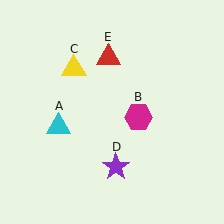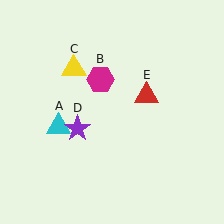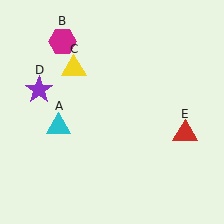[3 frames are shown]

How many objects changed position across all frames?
3 objects changed position: magenta hexagon (object B), purple star (object D), red triangle (object E).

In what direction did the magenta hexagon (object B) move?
The magenta hexagon (object B) moved up and to the left.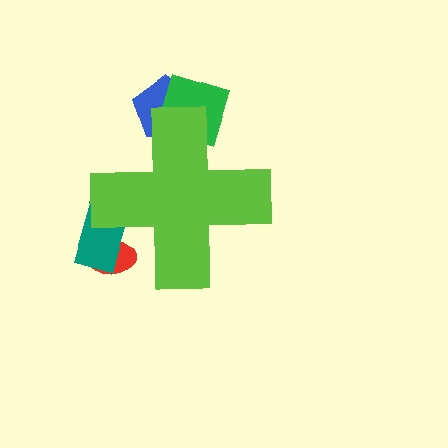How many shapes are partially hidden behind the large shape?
5 shapes are partially hidden.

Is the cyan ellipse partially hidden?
Yes, the cyan ellipse is partially hidden behind the lime cross.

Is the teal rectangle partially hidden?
Yes, the teal rectangle is partially hidden behind the lime cross.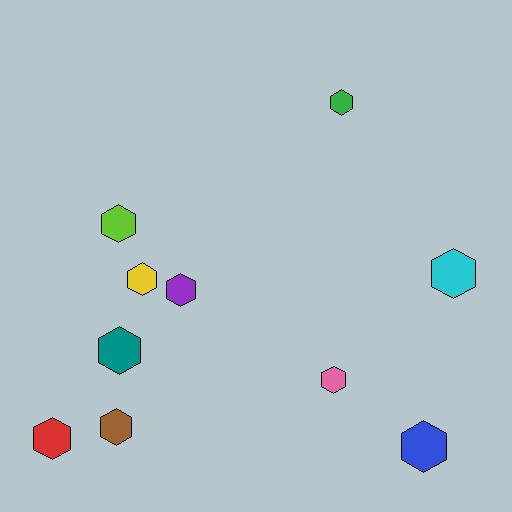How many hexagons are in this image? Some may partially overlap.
There are 10 hexagons.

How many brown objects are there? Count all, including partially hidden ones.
There is 1 brown object.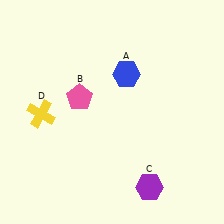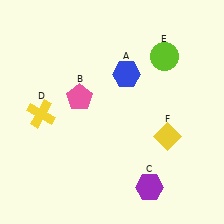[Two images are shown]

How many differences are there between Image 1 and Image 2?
There are 2 differences between the two images.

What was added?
A lime circle (E), a yellow diamond (F) were added in Image 2.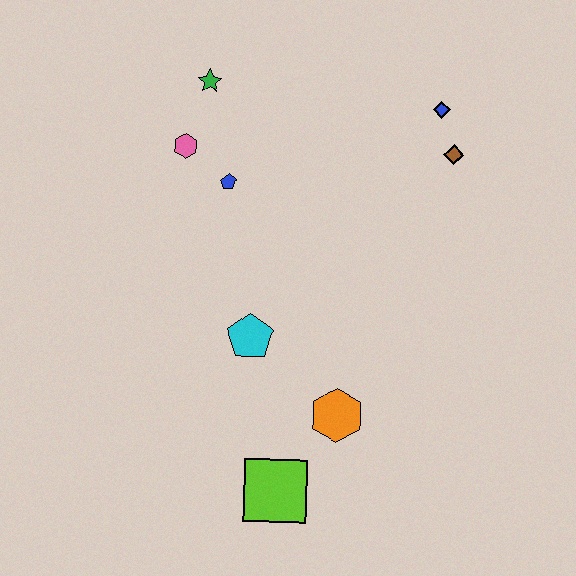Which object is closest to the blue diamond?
The brown diamond is closest to the blue diamond.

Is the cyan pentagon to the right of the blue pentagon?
Yes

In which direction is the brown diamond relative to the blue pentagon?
The brown diamond is to the right of the blue pentagon.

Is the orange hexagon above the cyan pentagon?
No